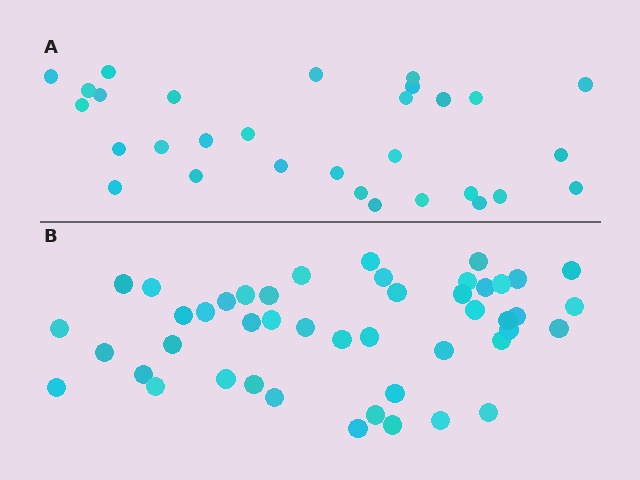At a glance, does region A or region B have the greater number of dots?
Region B (the bottom region) has more dots.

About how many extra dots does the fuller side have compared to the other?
Region B has approximately 15 more dots than region A.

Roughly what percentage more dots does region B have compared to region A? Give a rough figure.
About 55% more.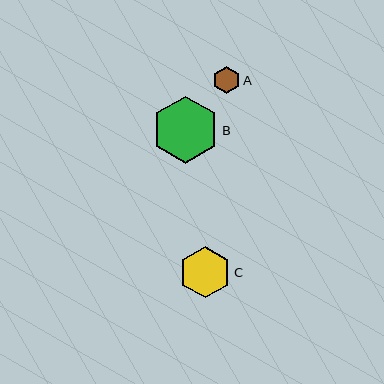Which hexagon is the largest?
Hexagon B is the largest with a size of approximately 67 pixels.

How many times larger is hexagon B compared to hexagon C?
Hexagon B is approximately 1.3 times the size of hexagon C.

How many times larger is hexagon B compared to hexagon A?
Hexagon B is approximately 2.4 times the size of hexagon A.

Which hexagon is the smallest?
Hexagon A is the smallest with a size of approximately 28 pixels.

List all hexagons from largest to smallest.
From largest to smallest: B, C, A.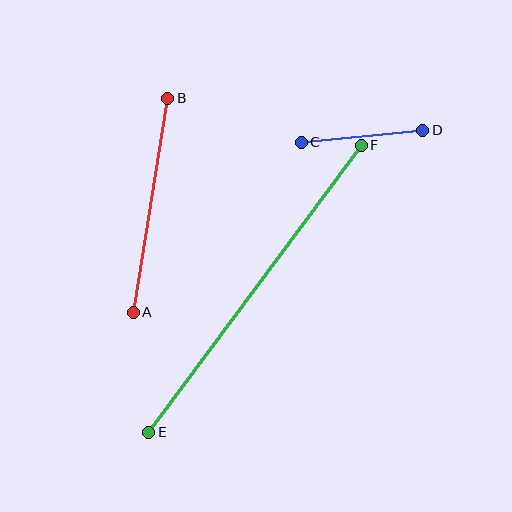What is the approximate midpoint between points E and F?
The midpoint is at approximately (255, 289) pixels.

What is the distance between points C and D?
The distance is approximately 122 pixels.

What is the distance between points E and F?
The distance is approximately 357 pixels.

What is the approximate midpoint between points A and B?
The midpoint is at approximately (150, 205) pixels.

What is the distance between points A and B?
The distance is approximately 217 pixels.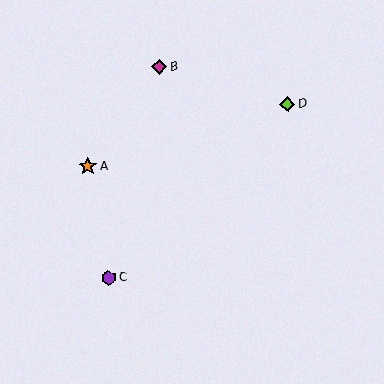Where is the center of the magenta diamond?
The center of the magenta diamond is at (159, 67).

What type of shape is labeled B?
Shape B is a magenta diamond.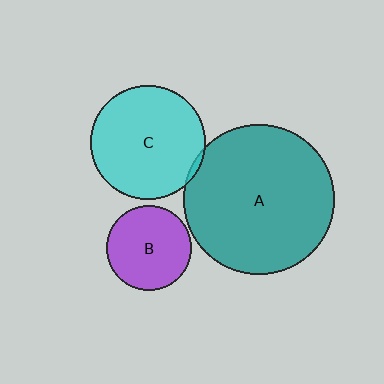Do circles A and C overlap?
Yes.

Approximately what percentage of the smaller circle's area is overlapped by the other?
Approximately 5%.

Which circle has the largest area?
Circle A (teal).